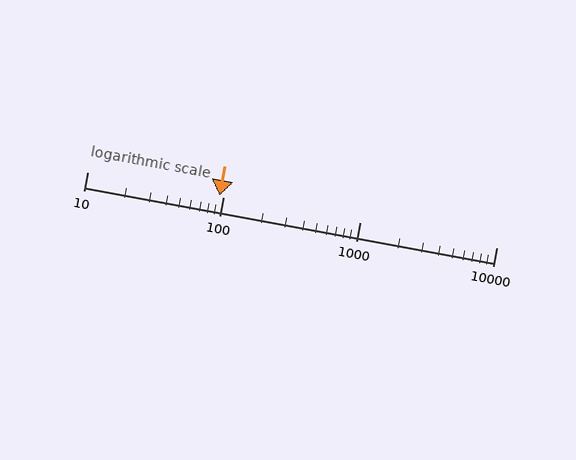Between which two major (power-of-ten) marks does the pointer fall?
The pointer is between 10 and 100.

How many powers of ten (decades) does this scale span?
The scale spans 3 decades, from 10 to 10000.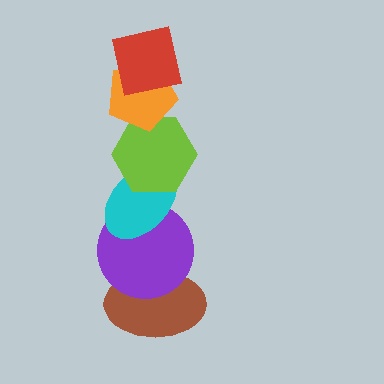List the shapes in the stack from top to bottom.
From top to bottom: the red square, the orange pentagon, the lime hexagon, the cyan ellipse, the purple circle, the brown ellipse.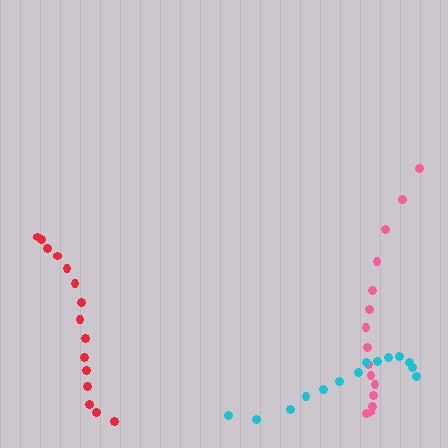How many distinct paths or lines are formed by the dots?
There are 3 distinct paths.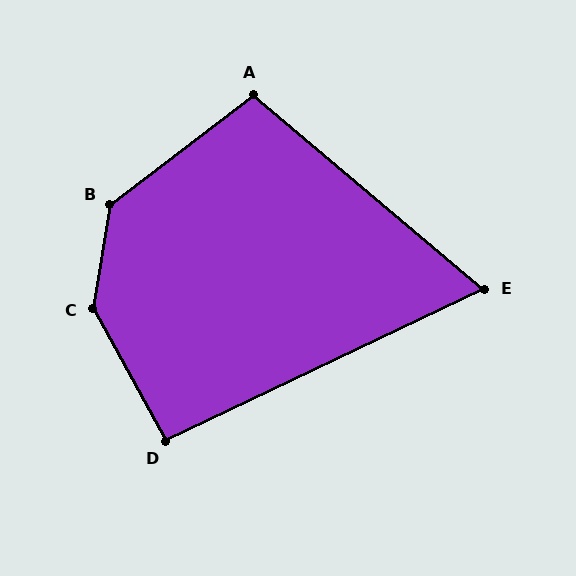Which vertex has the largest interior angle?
C, at approximately 142 degrees.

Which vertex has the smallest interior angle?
E, at approximately 66 degrees.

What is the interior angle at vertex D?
Approximately 93 degrees (approximately right).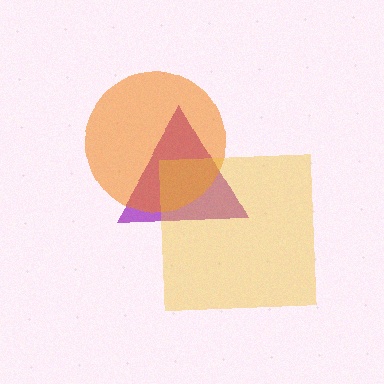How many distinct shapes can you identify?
There are 3 distinct shapes: a purple triangle, an orange circle, a yellow square.